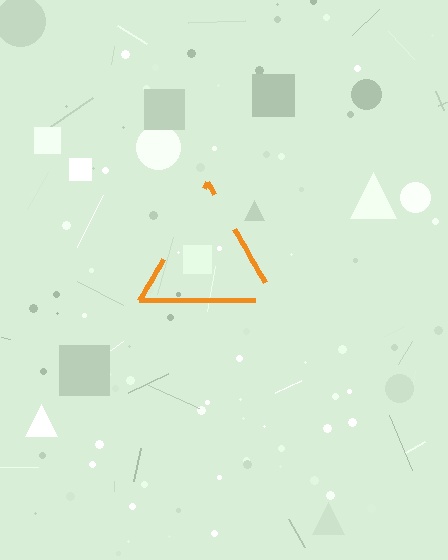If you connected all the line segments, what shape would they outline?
They would outline a triangle.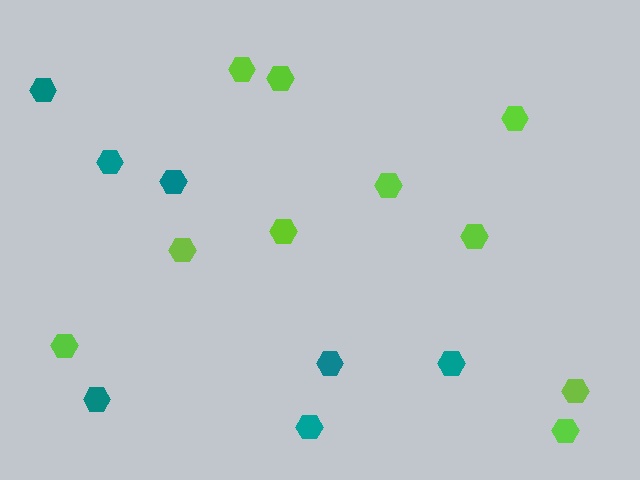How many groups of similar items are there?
There are 2 groups: one group of lime hexagons (10) and one group of teal hexagons (7).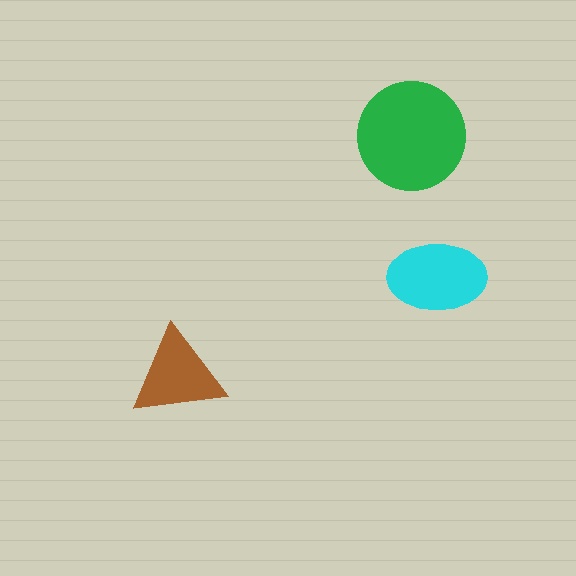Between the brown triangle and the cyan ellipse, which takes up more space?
The cyan ellipse.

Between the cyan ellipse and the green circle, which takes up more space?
The green circle.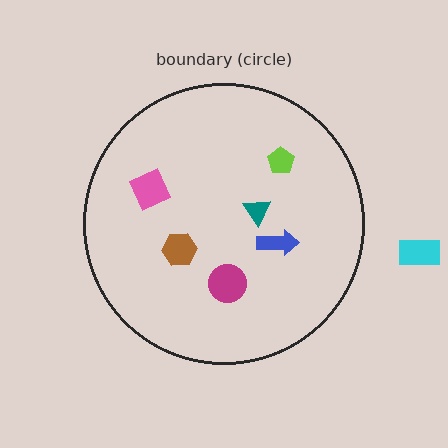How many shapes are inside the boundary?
6 inside, 1 outside.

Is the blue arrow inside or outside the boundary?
Inside.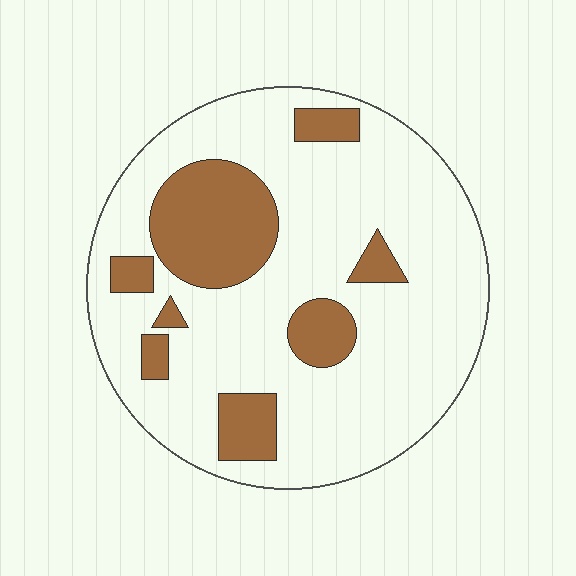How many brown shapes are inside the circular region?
8.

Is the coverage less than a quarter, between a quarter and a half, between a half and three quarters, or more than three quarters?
Less than a quarter.